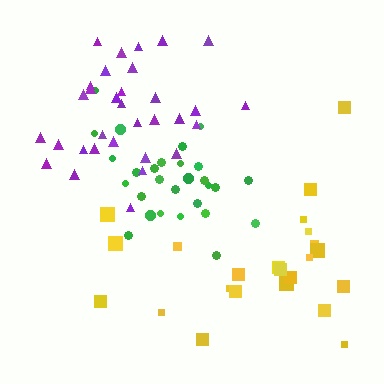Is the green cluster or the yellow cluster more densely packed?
Green.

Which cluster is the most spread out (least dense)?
Yellow.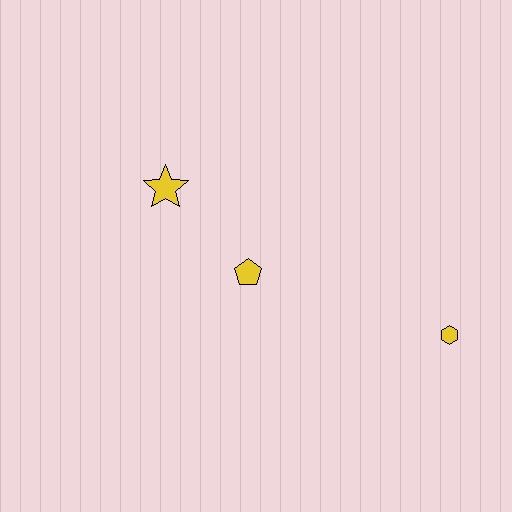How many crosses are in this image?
There are no crosses.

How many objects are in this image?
There are 3 objects.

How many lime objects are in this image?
There are no lime objects.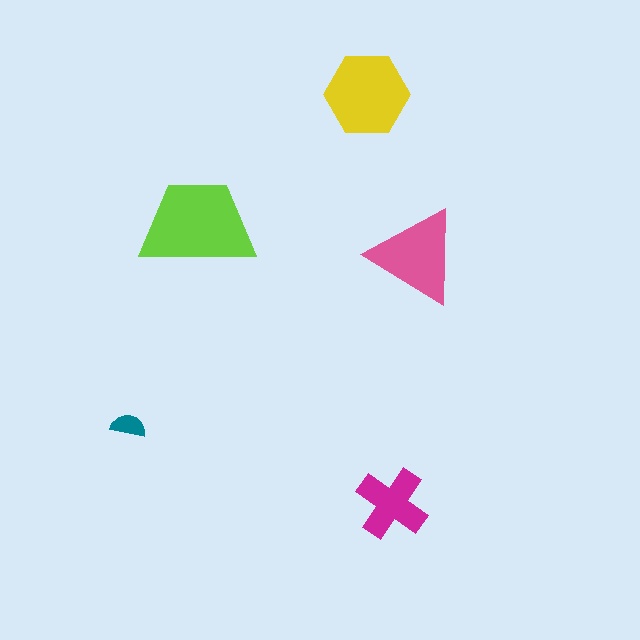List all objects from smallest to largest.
The teal semicircle, the magenta cross, the pink triangle, the yellow hexagon, the lime trapezoid.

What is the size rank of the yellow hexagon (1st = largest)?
2nd.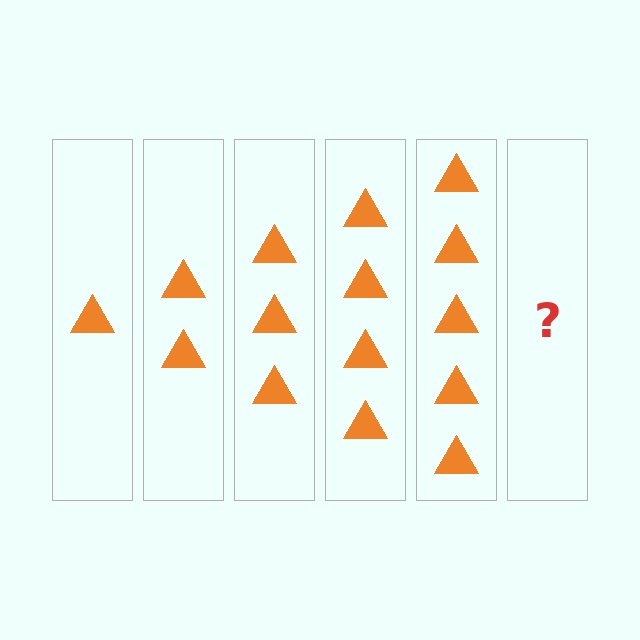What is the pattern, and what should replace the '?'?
The pattern is that each step adds one more triangle. The '?' should be 6 triangles.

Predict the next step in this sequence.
The next step is 6 triangles.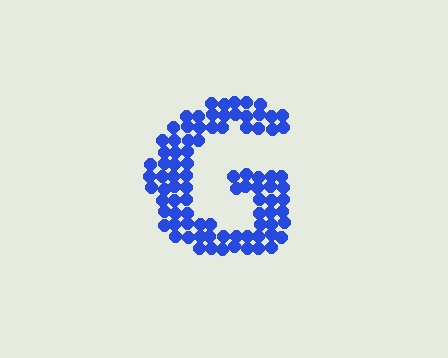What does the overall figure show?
The overall figure shows the letter G.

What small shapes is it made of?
It is made of small circles.